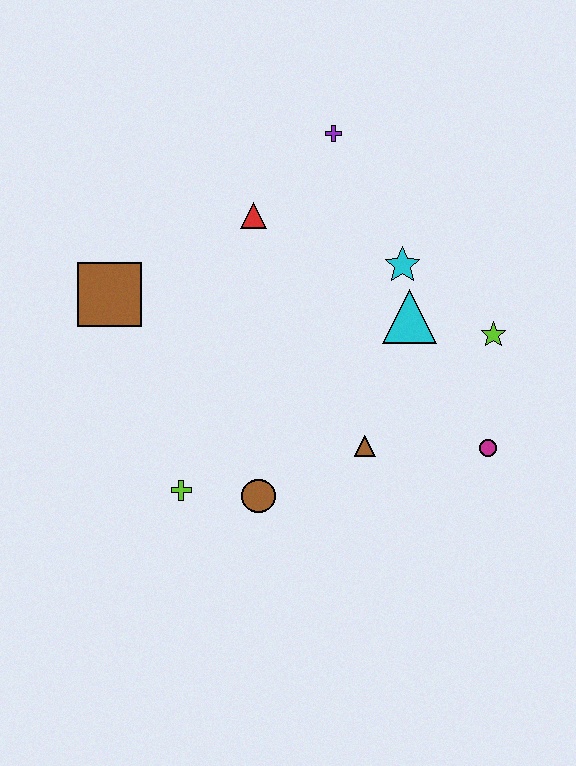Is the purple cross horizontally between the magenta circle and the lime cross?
Yes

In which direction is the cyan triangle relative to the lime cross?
The cyan triangle is to the right of the lime cross.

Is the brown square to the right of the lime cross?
No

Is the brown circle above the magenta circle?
No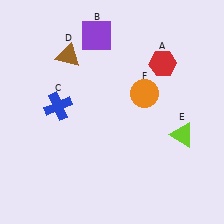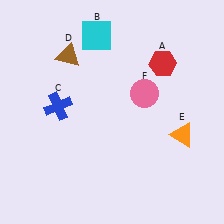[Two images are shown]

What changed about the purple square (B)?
In Image 1, B is purple. In Image 2, it changed to cyan.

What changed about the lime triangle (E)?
In Image 1, E is lime. In Image 2, it changed to orange.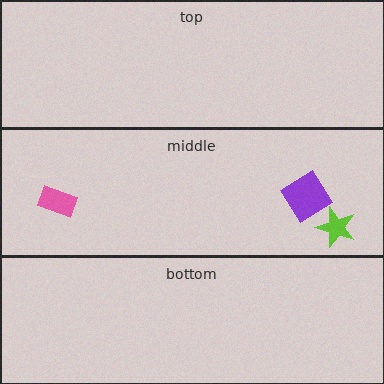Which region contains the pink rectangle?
The middle region.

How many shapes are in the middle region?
3.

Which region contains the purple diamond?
The middle region.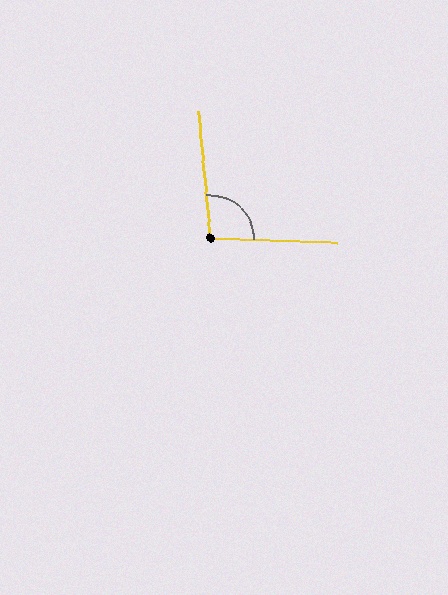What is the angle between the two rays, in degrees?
Approximately 98 degrees.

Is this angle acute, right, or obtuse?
It is obtuse.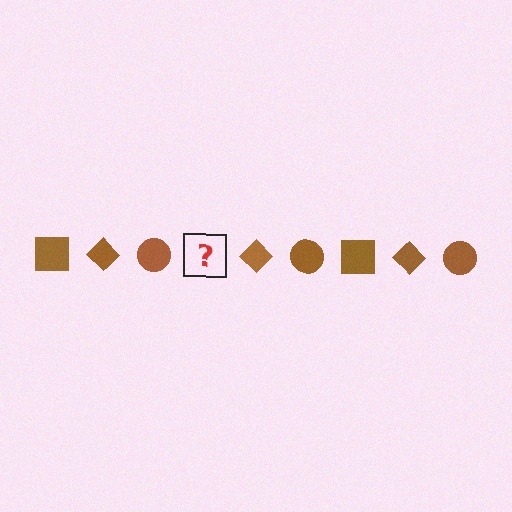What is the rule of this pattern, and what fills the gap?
The rule is that the pattern cycles through square, diamond, circle shapes in brown. The gap should be filled with a brown square.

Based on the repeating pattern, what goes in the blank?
The blank should be a brown square.